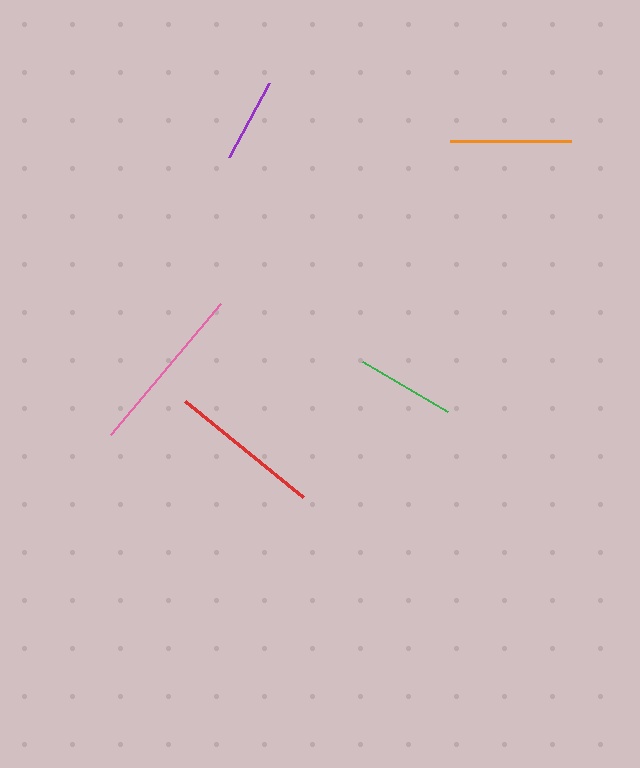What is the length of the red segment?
The red segment is approximately 152 pixels long.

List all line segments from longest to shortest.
From longest to shortest: pink, red, orange, green, purple.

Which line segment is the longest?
The pink line is the longest at approximately 171 pixels.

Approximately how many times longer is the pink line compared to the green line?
The pink line is approximately 1.7 times the length of the green line.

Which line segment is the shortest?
The purple line is the shortest at approximately 84 pixels.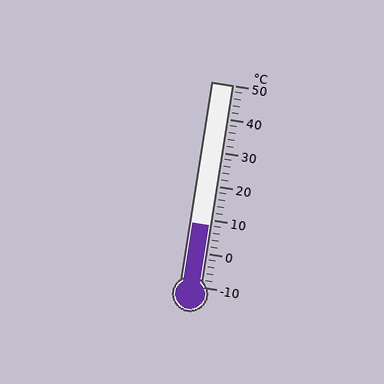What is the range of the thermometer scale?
The thermometer scale ranges from -10°C to 50°C.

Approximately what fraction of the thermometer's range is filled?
The thermometer is filled to approximately 30% of its range.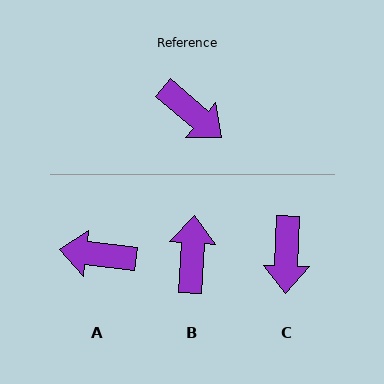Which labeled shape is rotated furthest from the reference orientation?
A, about 146 degrees away.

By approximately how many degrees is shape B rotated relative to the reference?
Approximately 127 degrees counter-clockwise.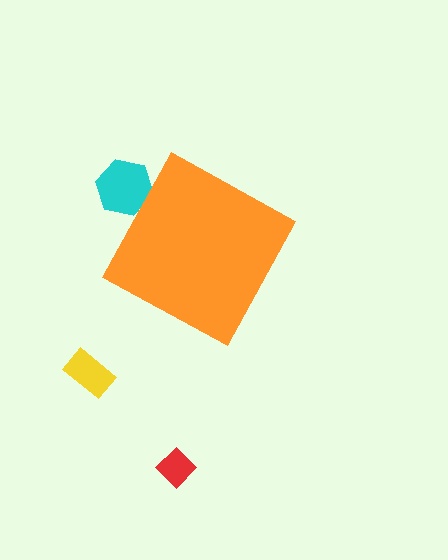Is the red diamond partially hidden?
No, the red diamond is fully visible.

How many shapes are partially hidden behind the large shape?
1 shape is partially hidden.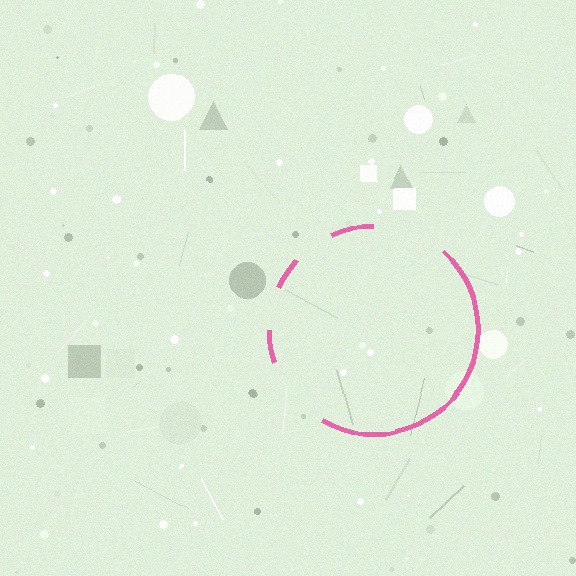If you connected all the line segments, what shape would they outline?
They would outline a circle.